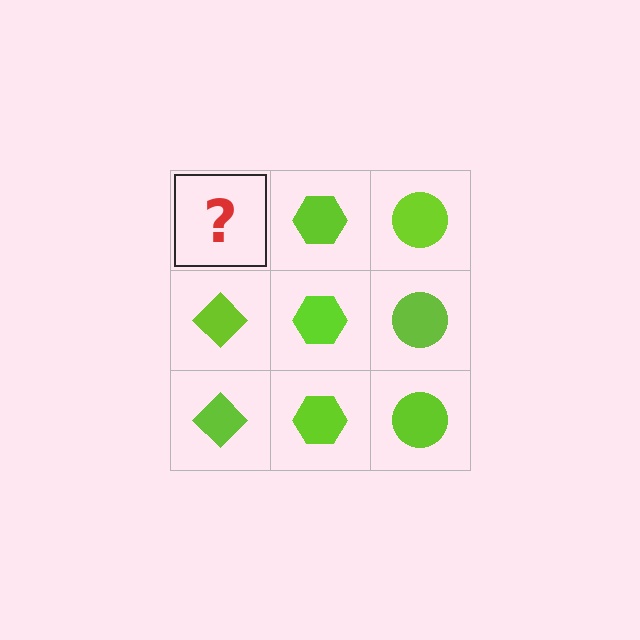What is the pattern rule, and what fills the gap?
The rule is that each column has a consistent shape. The gap should be filled with a lime diamond.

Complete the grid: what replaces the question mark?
The question mark should be replaced with a lime diamond.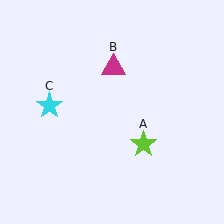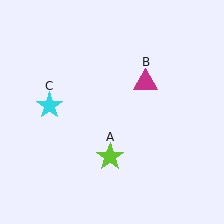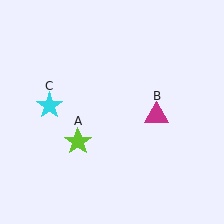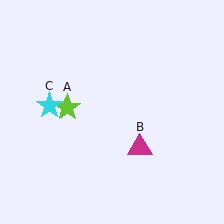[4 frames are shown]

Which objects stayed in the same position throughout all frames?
Cyan star (object C) remained stationary.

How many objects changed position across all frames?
2 objects changed position: lime star (object A), magenta triangle (object B).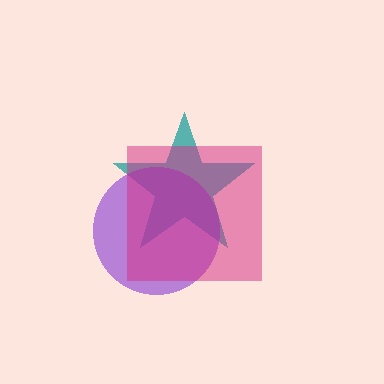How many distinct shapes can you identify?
There are 3 distinct shapes: a teal star, a purple circle, a magenta square.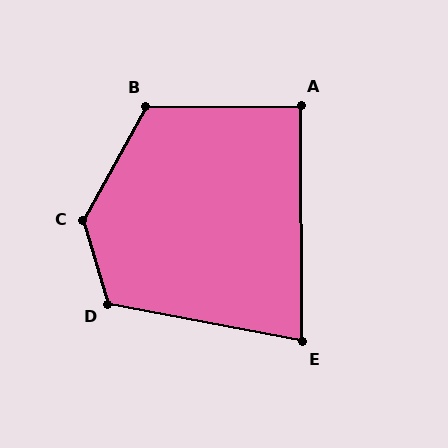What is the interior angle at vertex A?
Approximately 90 degrees (approximately right).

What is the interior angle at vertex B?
Approximately 119 degrees (obtuse).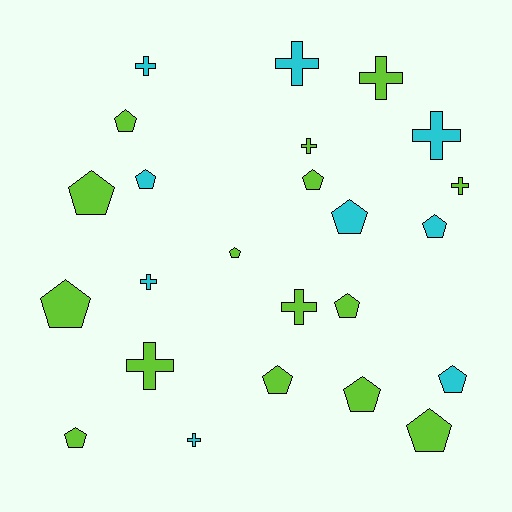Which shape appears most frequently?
Pentagon, with 14 objects.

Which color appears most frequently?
Lime, with 15 objects.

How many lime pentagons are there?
There are 10 lime pentagons.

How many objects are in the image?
There are 24 objects.